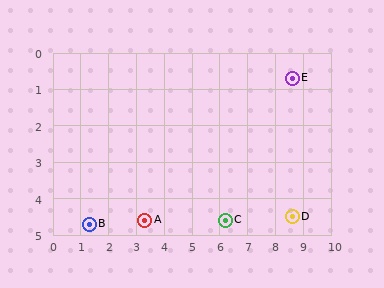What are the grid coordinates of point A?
Point A is at approximately (3.3, 4.6).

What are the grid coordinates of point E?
Point E is at approximately (8.6, 0.7).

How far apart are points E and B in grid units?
Points E and B are about 8.3 grid units apart.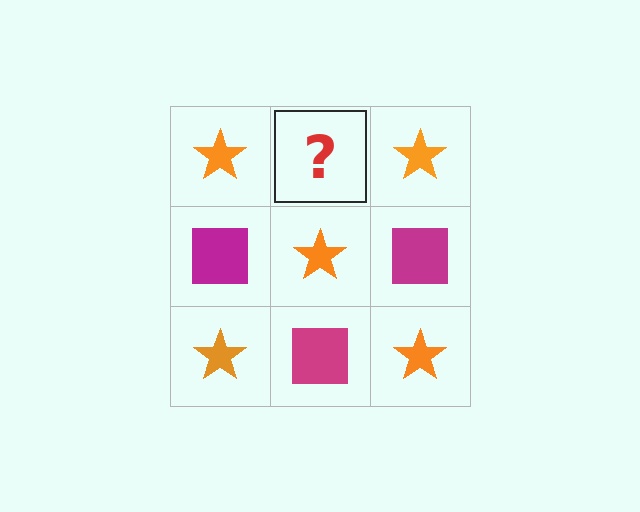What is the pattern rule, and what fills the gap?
The rule is that it alternates orange star and magenta square in a checkerboard pattern. The gap should be filled with a magenta square.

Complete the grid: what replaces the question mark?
The question mark should be replaced with a magenta square.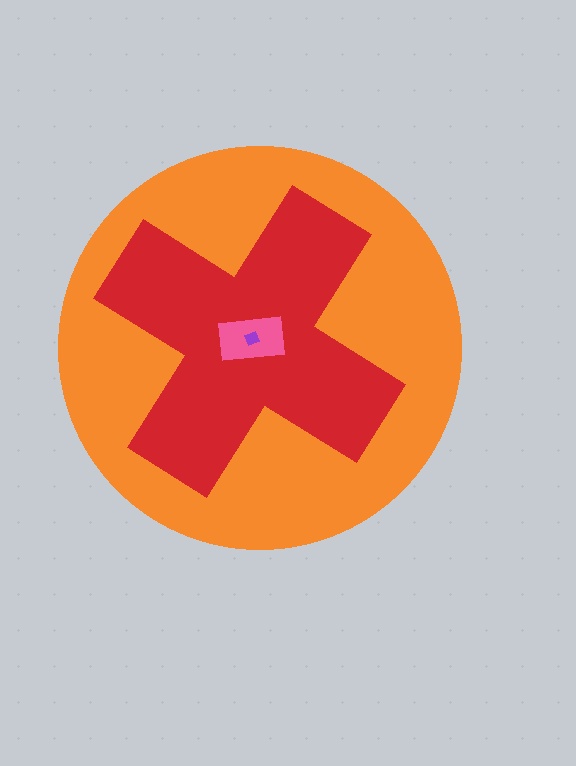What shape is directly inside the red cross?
The pink rectangle.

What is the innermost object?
The purple diamond.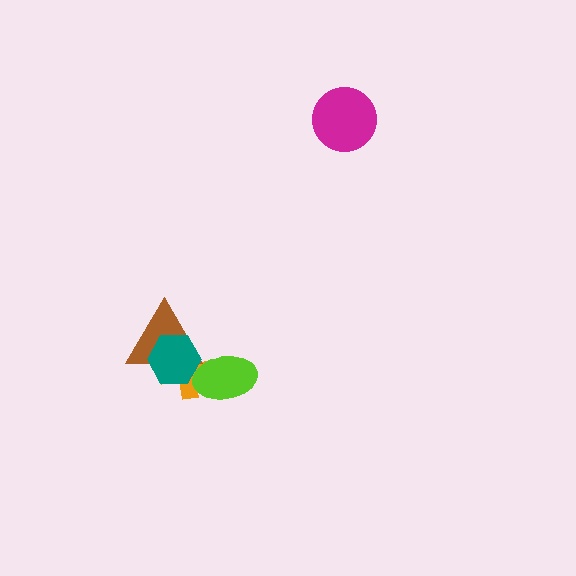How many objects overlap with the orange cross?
3 objects overlap with the orange cross.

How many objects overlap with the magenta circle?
0 objects overlap with the magenta circle.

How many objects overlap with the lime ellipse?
2 objects overlap with the lime ellipse.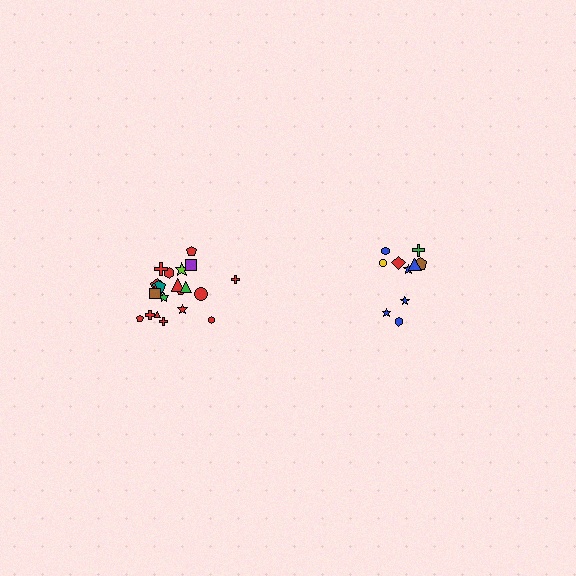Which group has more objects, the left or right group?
The left group.